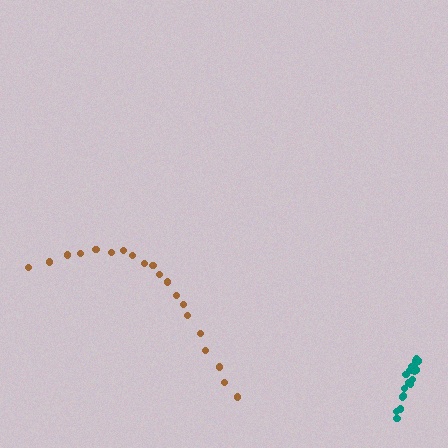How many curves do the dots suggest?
There are 2 distinct paths.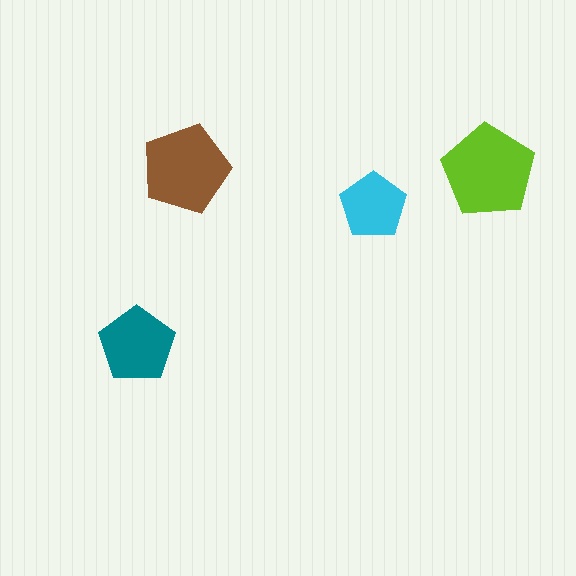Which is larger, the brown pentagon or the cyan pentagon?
The brown one.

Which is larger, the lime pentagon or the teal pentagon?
The lime one.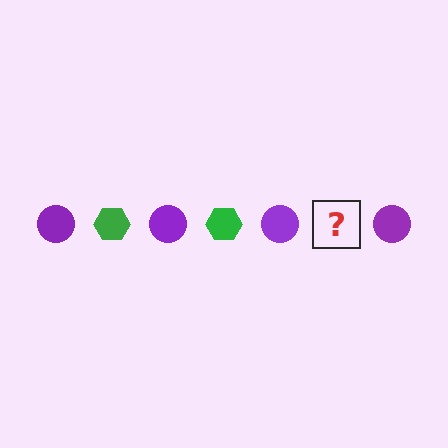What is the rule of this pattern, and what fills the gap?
The rule is that the pattern alternates between purple circle and green hexagon. The gap should be filled with a green hexagon.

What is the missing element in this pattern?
The missing element is a green hexagon.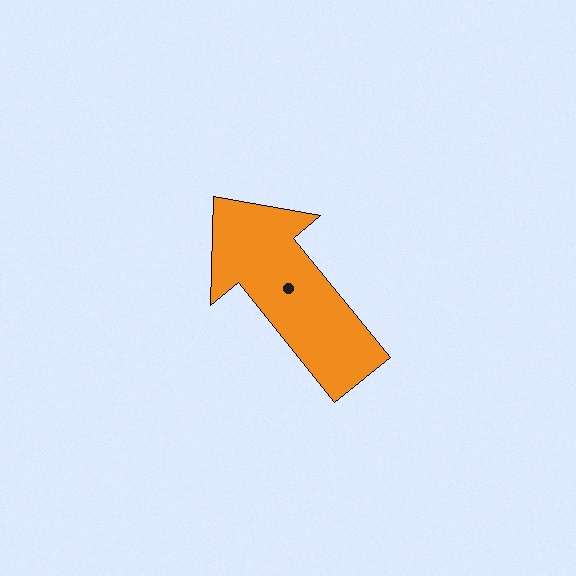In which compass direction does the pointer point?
Northwest.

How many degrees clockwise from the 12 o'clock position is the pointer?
Approximately 321 degrees.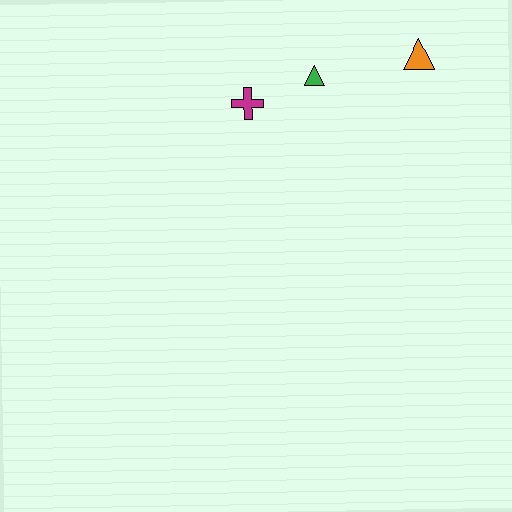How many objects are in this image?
There are 3 objects.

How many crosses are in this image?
There is 1 cross.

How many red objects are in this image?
There are no red objects.